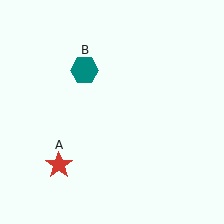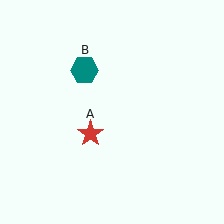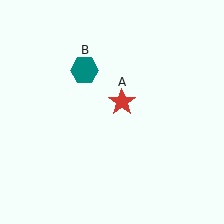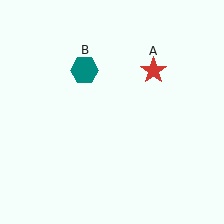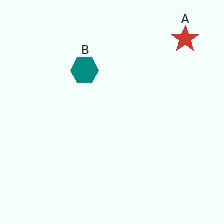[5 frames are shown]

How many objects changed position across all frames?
1 object changed position: red star (object A).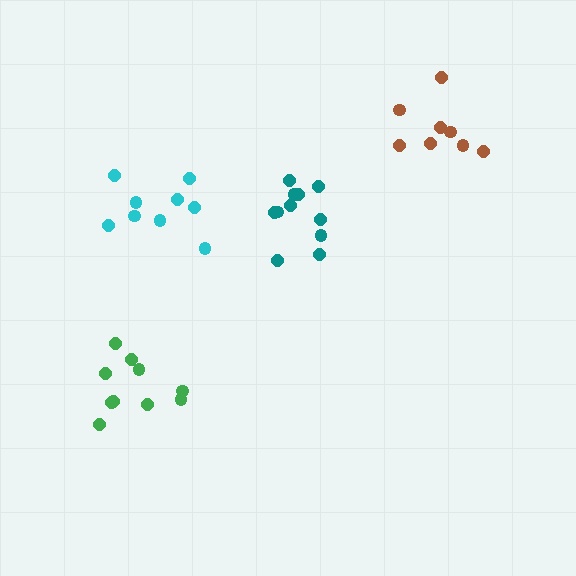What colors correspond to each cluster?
The clusters are colored: brown, teal, cyan, green.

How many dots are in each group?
Group 1: 8 dots, Group 2: 11 dots, Group 3: 9 dots, Group 4: 10 dots (38 total).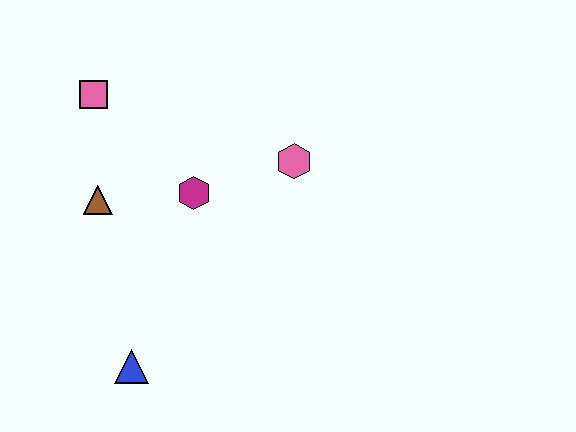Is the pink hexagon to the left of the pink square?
No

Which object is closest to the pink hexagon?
The magenta hexagon is closest to the pink hexagon.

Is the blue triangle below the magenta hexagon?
Yes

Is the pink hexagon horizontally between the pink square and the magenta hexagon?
No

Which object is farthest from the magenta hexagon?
The blue triangle is farthest from the magenta hexagon.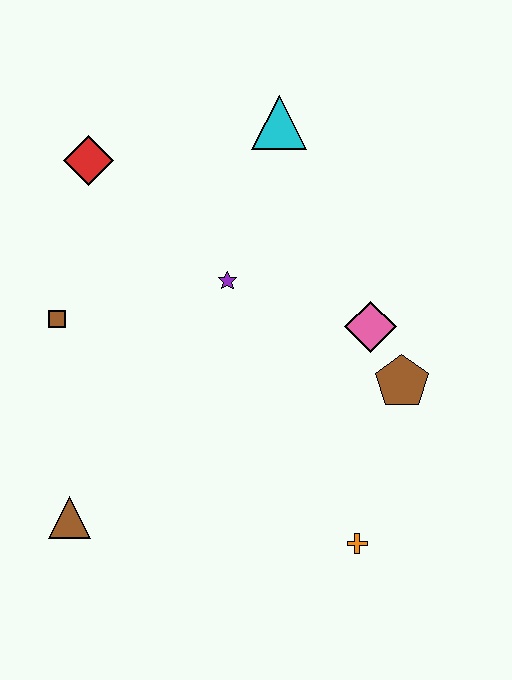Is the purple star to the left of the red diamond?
No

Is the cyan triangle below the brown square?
No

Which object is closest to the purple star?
The pink diamond is closest to the purple star.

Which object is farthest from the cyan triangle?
The brown triangle is farthest from the cyan triangle.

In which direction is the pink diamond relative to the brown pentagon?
The pink diamond is above the brown pentagon.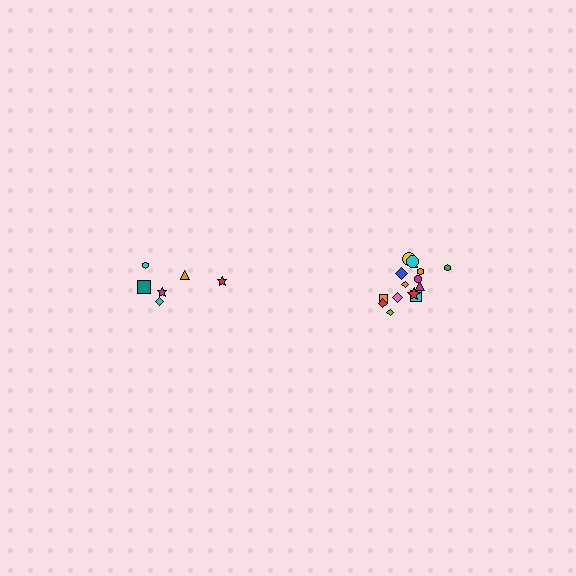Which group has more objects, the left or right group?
The right group.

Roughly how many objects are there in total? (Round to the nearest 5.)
Roughly 20 objects in total.